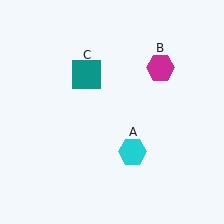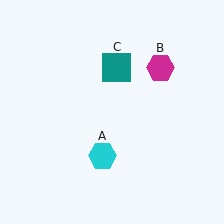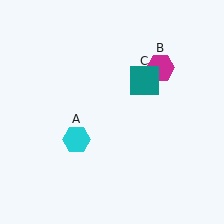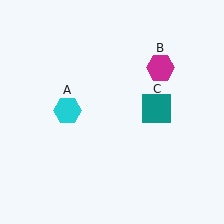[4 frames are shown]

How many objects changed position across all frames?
2 objects changed position: cyan hexagon (object A), teal square (object C).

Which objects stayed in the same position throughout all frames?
Magenta hexagon (object B) remained stationary.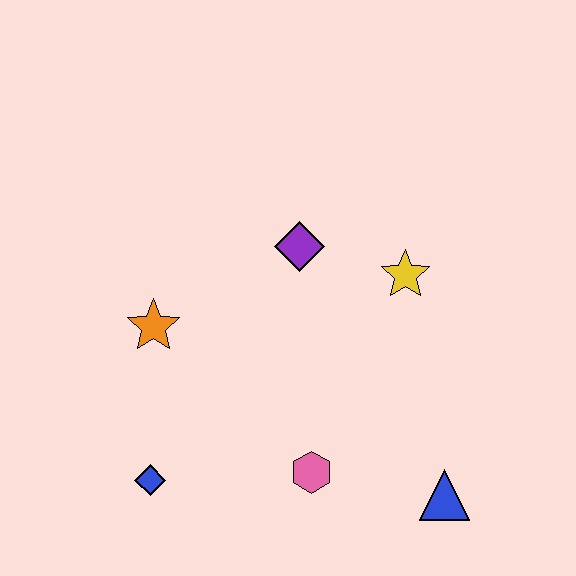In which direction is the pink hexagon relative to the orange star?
The pink hexagon is to the right of the orange star.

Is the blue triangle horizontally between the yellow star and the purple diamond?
No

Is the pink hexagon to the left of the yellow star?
Yes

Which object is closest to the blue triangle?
The pink hexagon is closest to the blue triangle.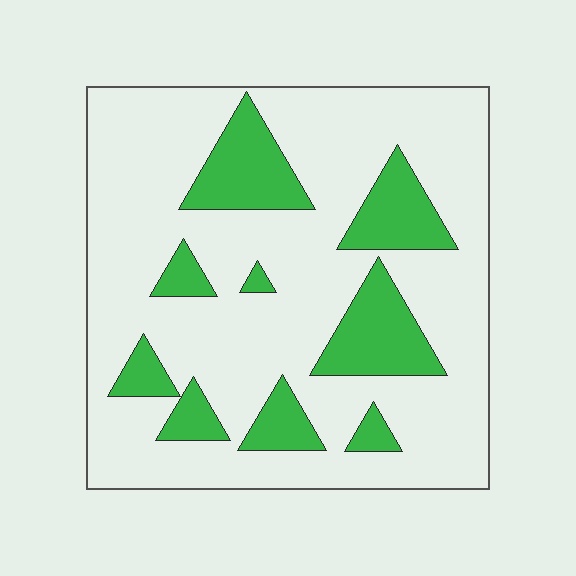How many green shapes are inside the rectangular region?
9.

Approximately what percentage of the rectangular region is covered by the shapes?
Approximately 20%.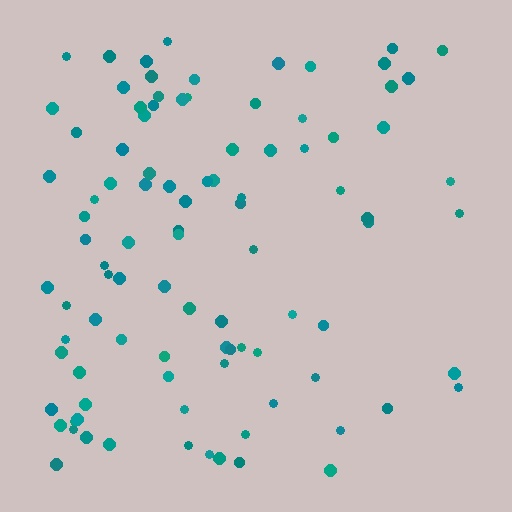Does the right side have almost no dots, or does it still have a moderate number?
Still a moderate number, just noticeably fewer than the left.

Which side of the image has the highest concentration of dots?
The left.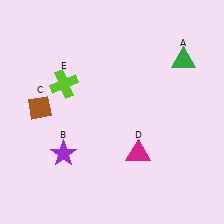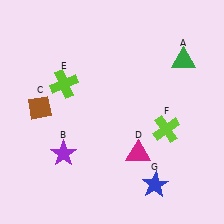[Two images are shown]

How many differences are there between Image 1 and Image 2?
There are 2 differences between the two images.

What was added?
A lime cross (F), a blue star (G) were added in Image 2.